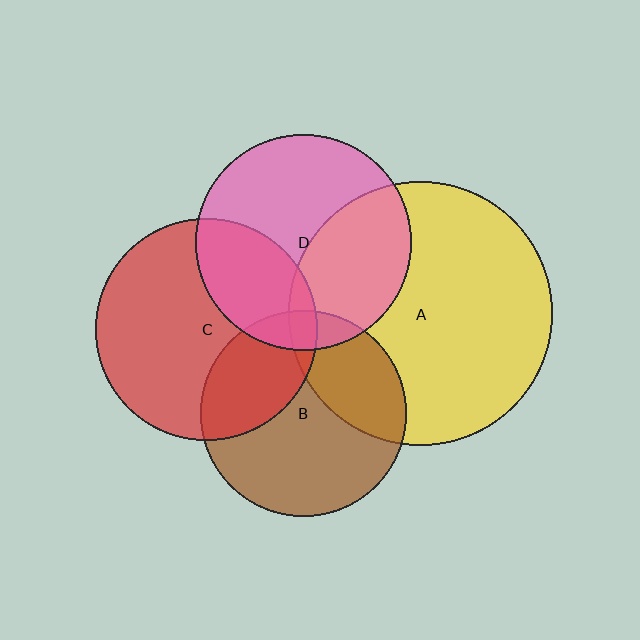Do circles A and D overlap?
Yes.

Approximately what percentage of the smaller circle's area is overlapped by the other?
Approximately 40%.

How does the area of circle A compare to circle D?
Approximately 1.5 times.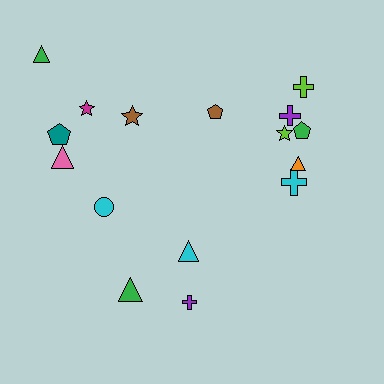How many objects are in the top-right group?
There are 7 objects.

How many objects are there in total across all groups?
There are 16 objects.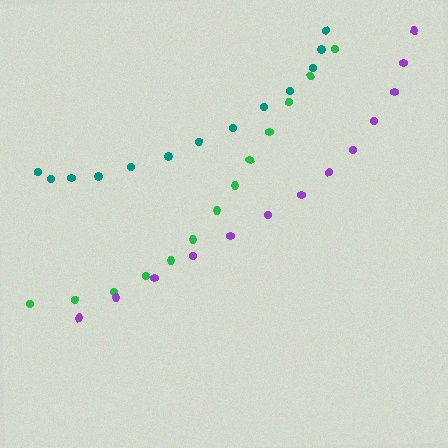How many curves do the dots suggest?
There are 3 distinct paths.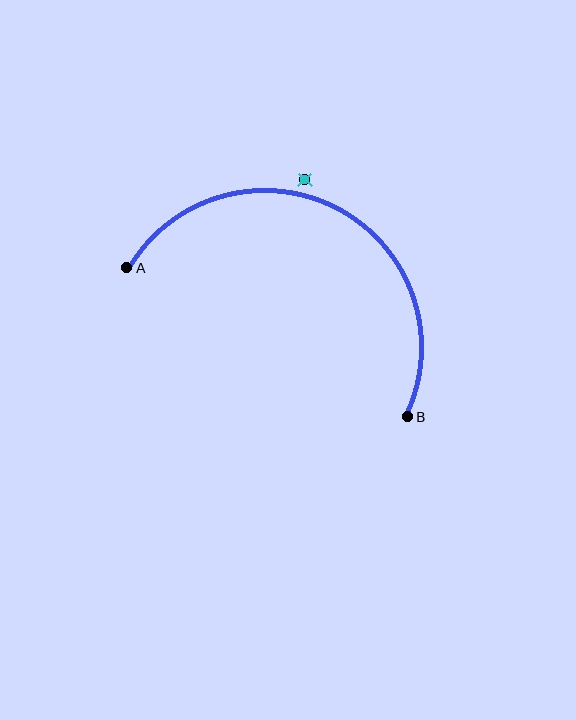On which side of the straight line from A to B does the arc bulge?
The arc bulges above the straight line connecting A and B.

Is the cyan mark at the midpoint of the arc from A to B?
No — the cyan mark does not lie on the arc at all. It sits slightly outside the curve.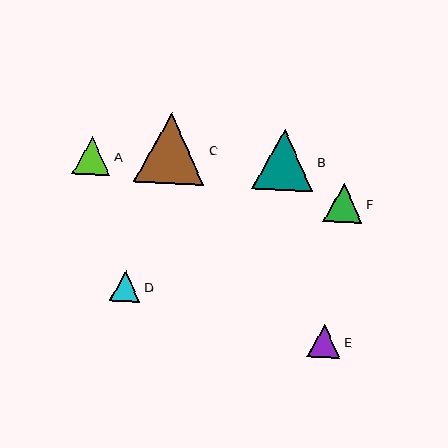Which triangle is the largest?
Triangle C is the largest with a size of approximately 70 pixels.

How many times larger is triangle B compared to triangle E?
Triangle B is approximately 1.8 times the size of triangle E.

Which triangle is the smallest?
Triangle D is the smallest with a size of approximately 30 pixels.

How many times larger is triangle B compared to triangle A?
Triangle B is approximately 1.6 times the size of triangle A.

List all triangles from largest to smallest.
From largest to smallest: C, B, F, A, E, D.